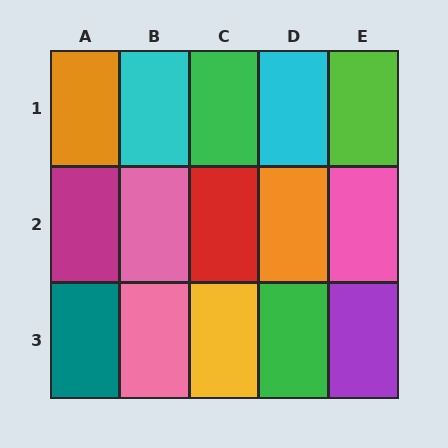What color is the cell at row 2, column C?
Red.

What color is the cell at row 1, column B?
Cyan.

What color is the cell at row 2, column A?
Magenta.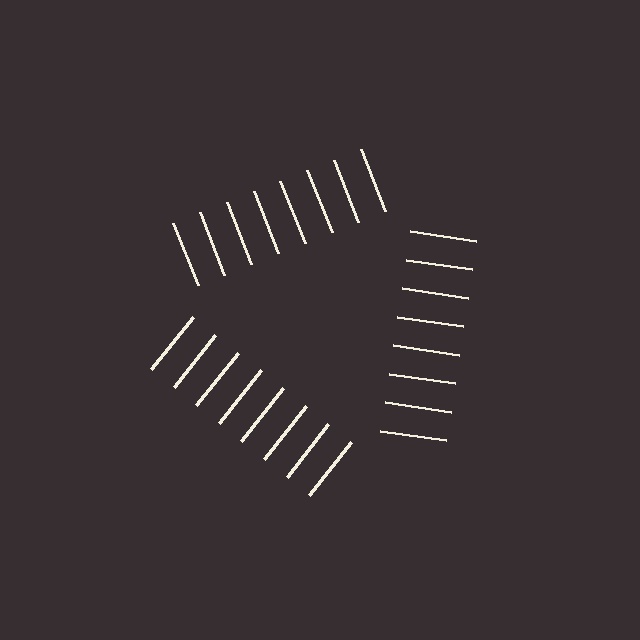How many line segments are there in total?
24 — 8 along each of the 3 edges.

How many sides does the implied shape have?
3 sides — the line-ends trace a triangle.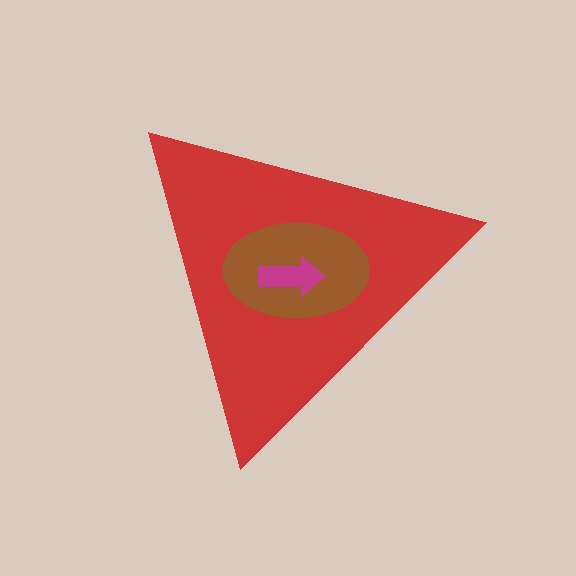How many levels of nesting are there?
3.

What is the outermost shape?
The red triangle.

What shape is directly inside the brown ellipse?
The magenta arrow.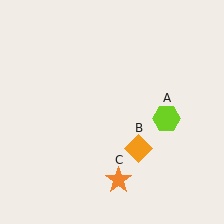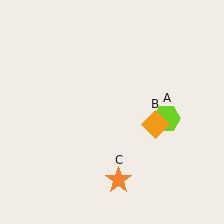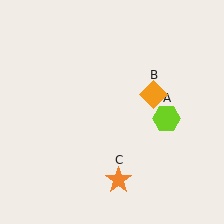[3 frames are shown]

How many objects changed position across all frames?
1 object changed position: orange diamond (object B).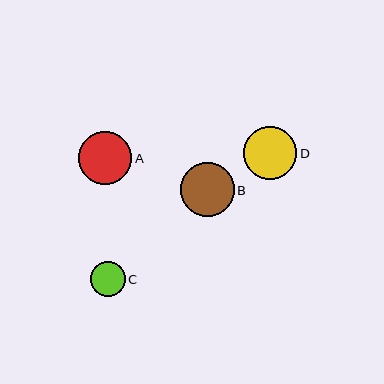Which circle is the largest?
Circle B is the largest with a size of approximately 54 pixels.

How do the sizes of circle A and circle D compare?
Circle A and circle D are approximately the same size.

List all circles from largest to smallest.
From largest to smallest: B, A, D, C.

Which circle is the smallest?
Circle C is the smallest with a size of approximately 35 pixels.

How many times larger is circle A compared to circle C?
Circle A is approximately 1.5 times the size of circle C.